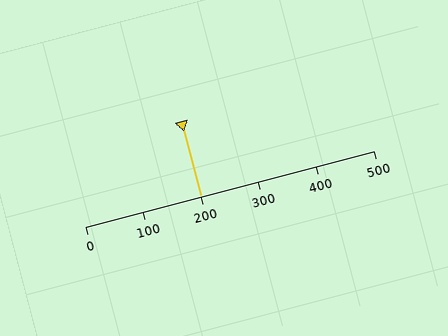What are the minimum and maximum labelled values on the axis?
The axis runs from 0 to 500.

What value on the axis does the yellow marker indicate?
The marker indicates approximately 200.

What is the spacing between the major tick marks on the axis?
The major ticks are spaced 100 apart.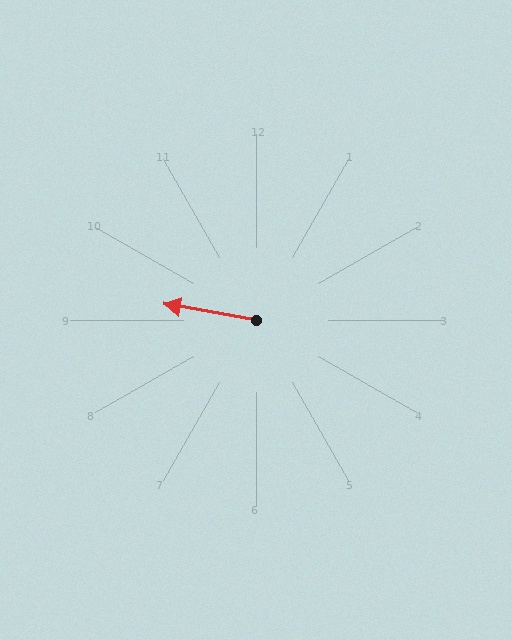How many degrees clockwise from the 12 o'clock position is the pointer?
Approximately 280 degrees.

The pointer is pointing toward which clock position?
Roughly 9 o'clock.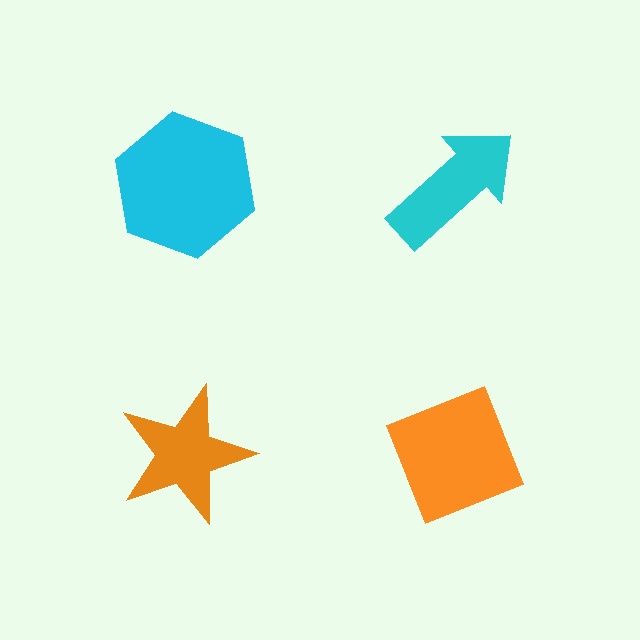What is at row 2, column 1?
An orange star.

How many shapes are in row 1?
2 shapes.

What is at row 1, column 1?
A cyan hexagon.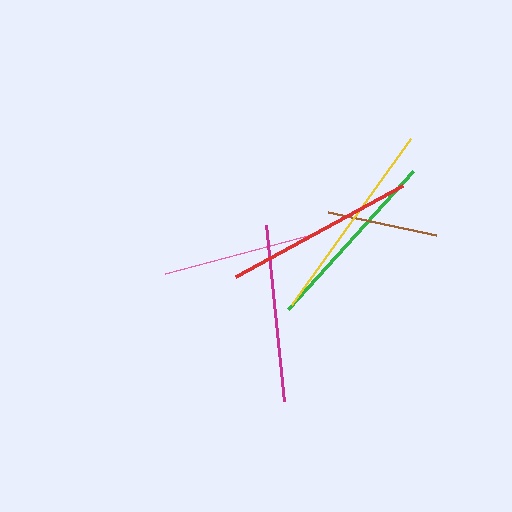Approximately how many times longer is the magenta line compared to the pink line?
The magenta line is approximately 1.1 times the length of the pink line.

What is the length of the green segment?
The green segment is approximately 186 pixels long.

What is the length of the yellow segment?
The yellow segment is approximately 204 pixels long.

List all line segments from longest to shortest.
From longest to shortest: yellow, red, green, magenta, pink, brown.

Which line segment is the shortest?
The brown line is the shortest at approximately 110 pixels.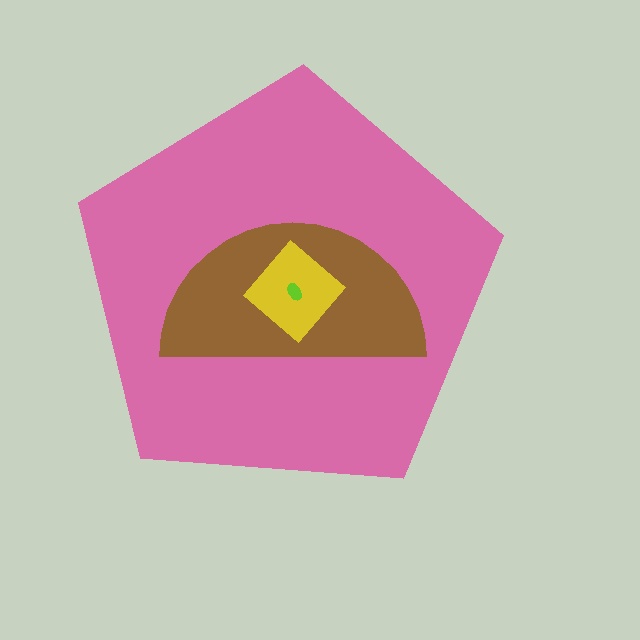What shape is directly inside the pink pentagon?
The brown semicircle.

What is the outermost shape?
The pink pentagon.